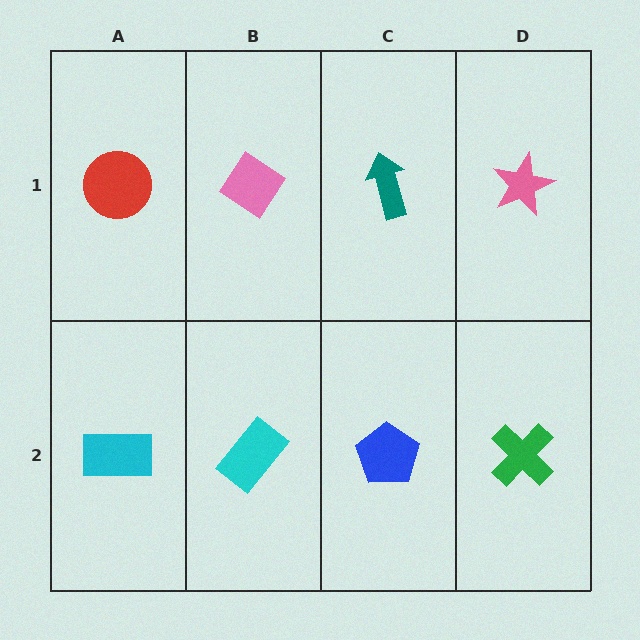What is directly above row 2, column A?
A red circle.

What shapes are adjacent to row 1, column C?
A blue pentagon (row 2, column C), a pink diamond (row 1, column B), a pink star (row 1, column D).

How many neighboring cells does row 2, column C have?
3.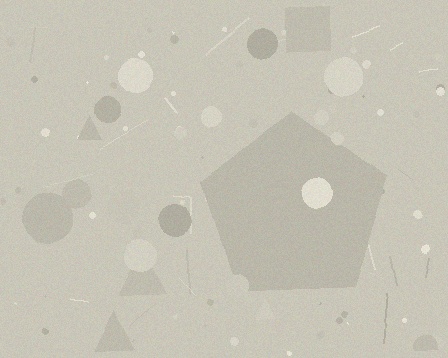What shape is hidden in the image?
A pentagon is hidden in the image.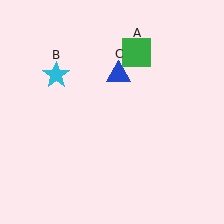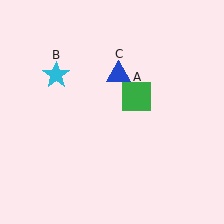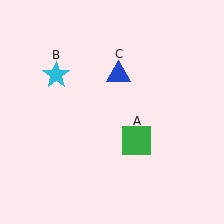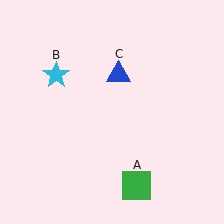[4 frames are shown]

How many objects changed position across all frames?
1 object changed position: green square (object A).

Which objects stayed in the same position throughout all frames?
Cyan star (object B) and blue triangle (object C) remained stationary.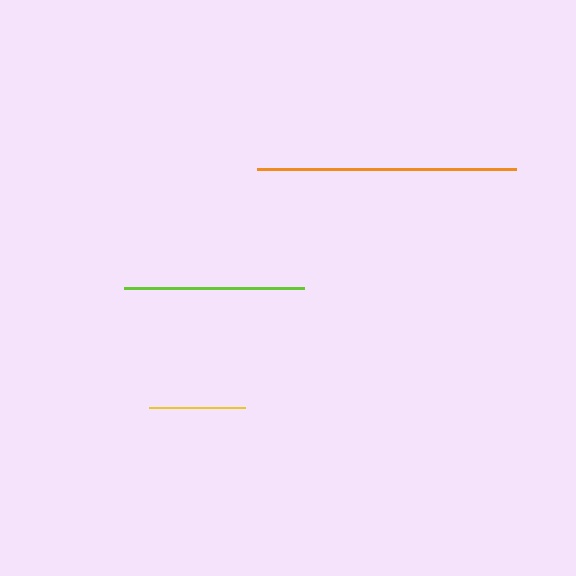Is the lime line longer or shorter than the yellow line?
The lime line is longer than the yellow line.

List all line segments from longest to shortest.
From longest to shortest: orange, lime, yellow.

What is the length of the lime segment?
The lime segment is approximately 180 pixels long.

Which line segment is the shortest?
The yellow line is the shortest at approximately 96 pixels.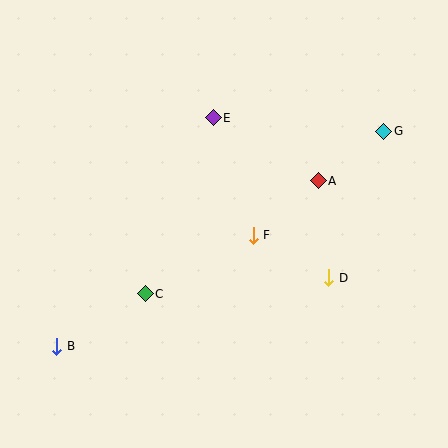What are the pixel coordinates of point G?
Point G is at (384, 131).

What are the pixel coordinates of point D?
Point D is at (329, 278).